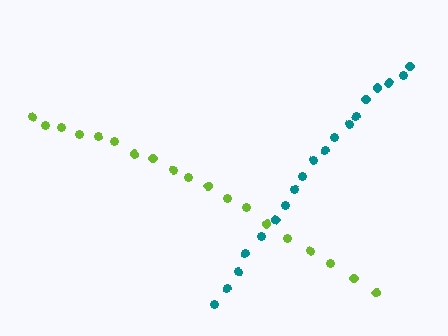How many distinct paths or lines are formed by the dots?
There are 2 distinct paths.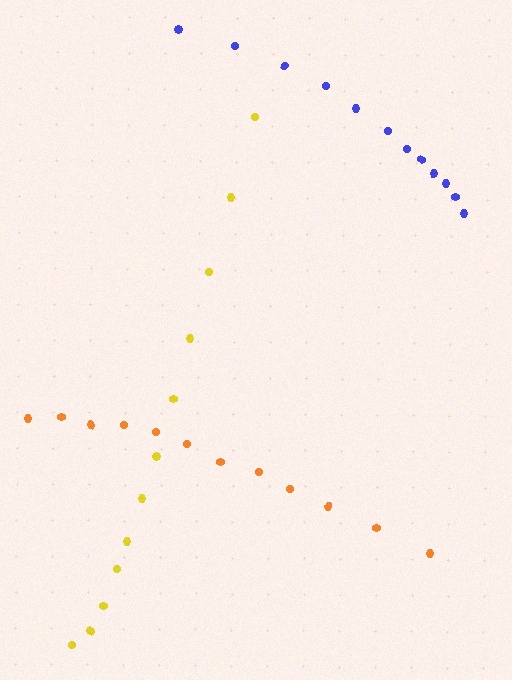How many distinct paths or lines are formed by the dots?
There are 3 distinct paths.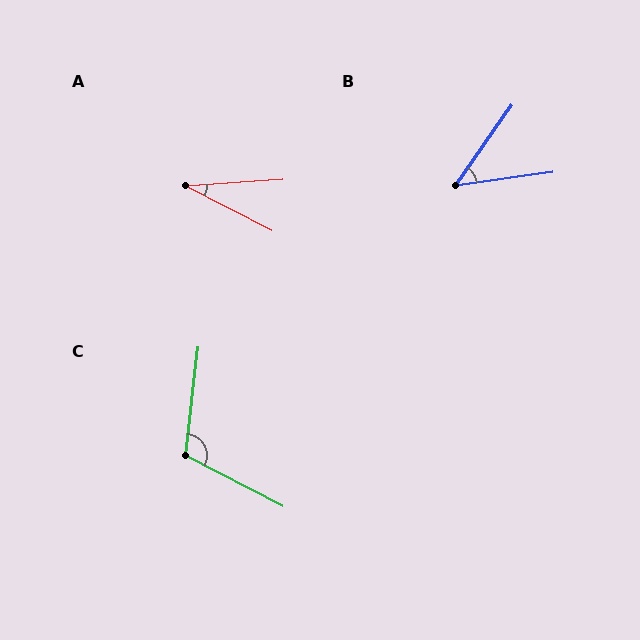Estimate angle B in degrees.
Approximately 47 degrees.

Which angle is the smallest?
A, at approximately 31 degrees.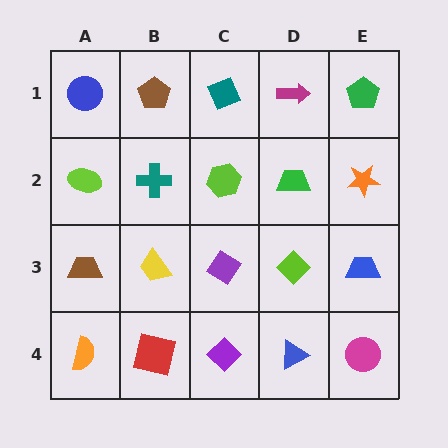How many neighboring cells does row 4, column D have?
3.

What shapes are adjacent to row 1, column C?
A lime hexagon (row 2, column C), a brown pentagon (row 1, column B), a magenta arrow (row 1, column D).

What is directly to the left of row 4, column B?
An orange semicircle.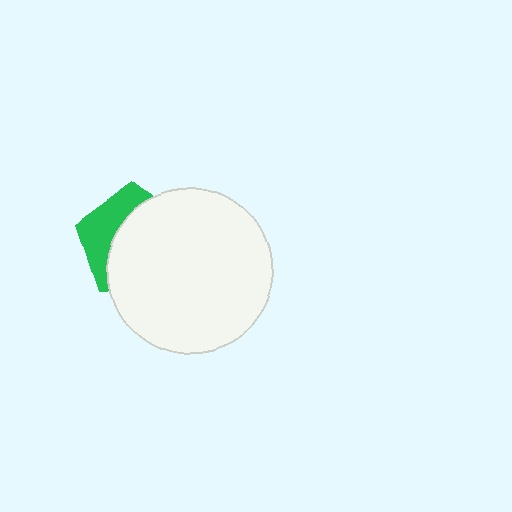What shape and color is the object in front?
The object in front is a white circle.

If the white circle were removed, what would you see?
You would see the complete green pentagon.